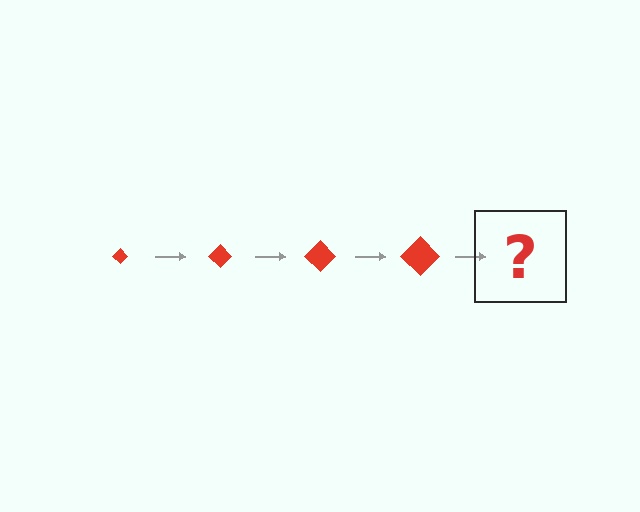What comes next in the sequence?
The next element should be a red diamond, larger than the previous one.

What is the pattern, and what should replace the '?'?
The pattern is that the diamond gets progressively larger each step. The '?' should be a red diamond, larger than the previous one.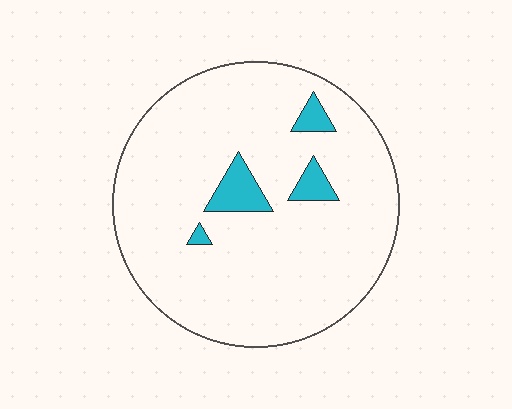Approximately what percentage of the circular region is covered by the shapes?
Approximately 5%.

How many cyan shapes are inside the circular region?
4.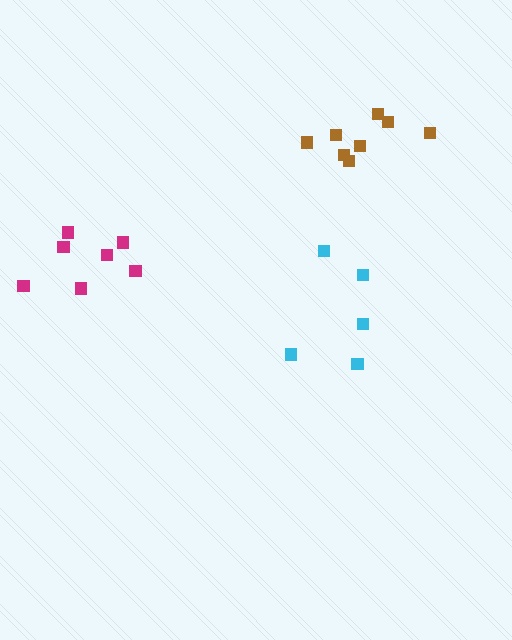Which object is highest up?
The brown cluster is topmost.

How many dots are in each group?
Group 1: 5 dots, Group 2: 7 dots, Group 3: 8 dots (20 total).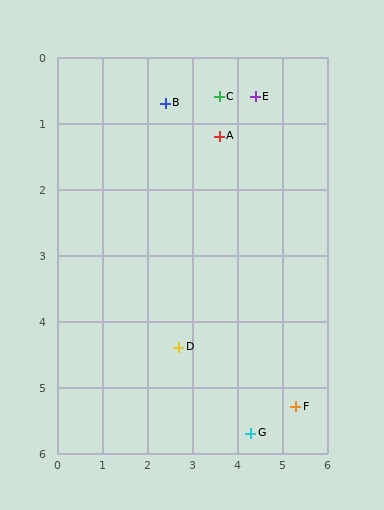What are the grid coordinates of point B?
Point B is at approximately (2.4, 0.7).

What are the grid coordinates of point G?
Point G is at approximately (4.3, 5.7).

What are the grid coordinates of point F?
Point F is at approximately (5.3, 5.3).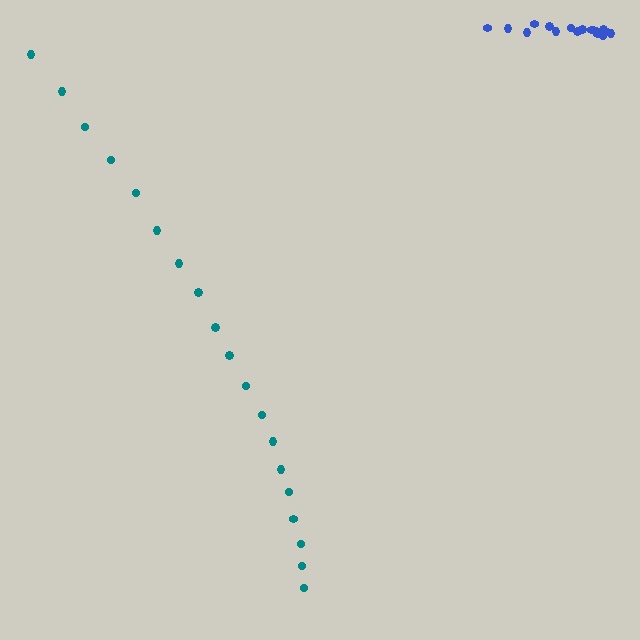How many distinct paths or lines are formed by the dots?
There are 2 distinct paths.